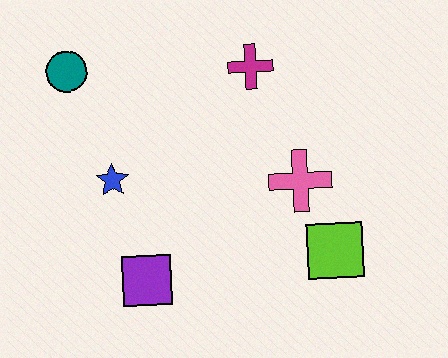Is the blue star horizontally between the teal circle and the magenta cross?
Yes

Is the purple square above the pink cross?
No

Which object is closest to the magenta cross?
The pink cross is closest to the magenta cross.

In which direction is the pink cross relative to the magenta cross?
The pink cross is below the magenta cross.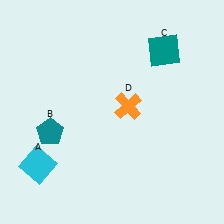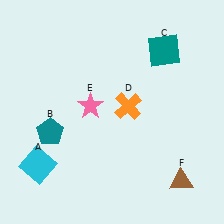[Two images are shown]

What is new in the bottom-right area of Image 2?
A brown triangle (F) was added in the bottom-right area of Image 2.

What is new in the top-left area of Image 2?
A pink star (E) was added in the top-left area of Image 2.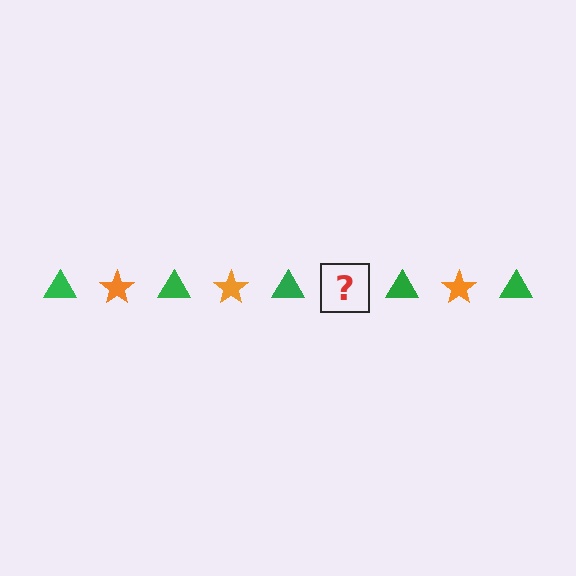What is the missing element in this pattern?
The missing element is an orange star.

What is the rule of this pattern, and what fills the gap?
The rule is that the pattern alternates between green triangle and orange star. The gap should be filled with an orange star.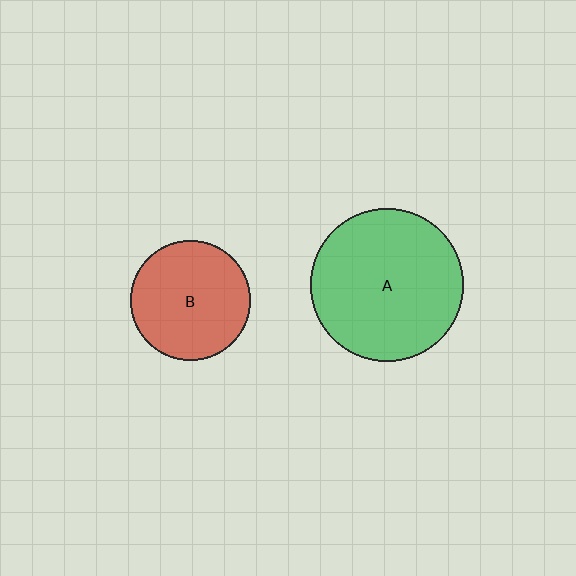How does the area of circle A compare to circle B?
Approximately 1.6 times.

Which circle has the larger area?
Circle A (green).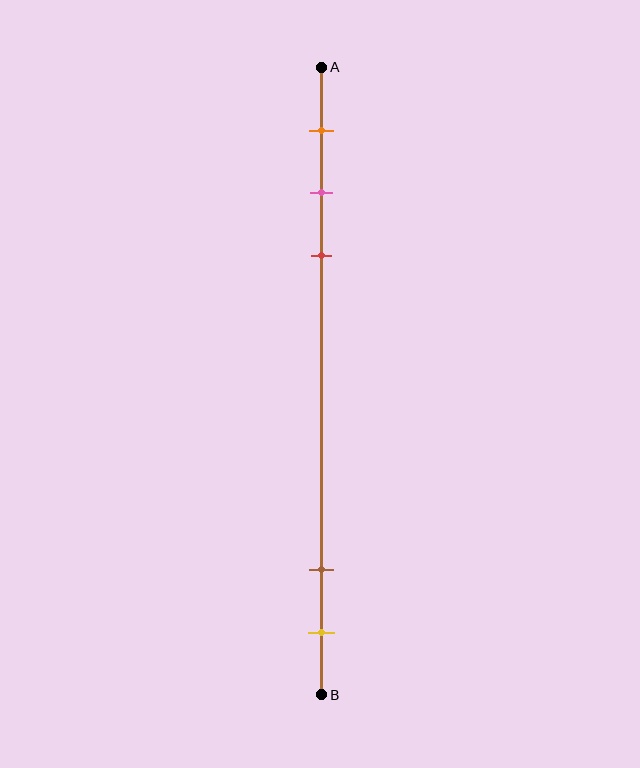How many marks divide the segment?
There are 5 marks dividing the segment.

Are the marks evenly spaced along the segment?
No, the marks are not evenly spaced.